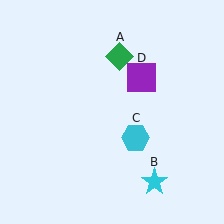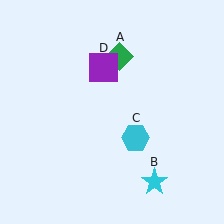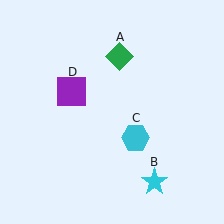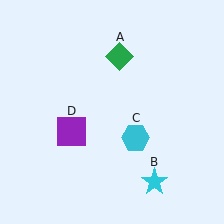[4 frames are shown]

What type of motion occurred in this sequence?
The purple square (object D) rotated counterclockwise around the center of the scene.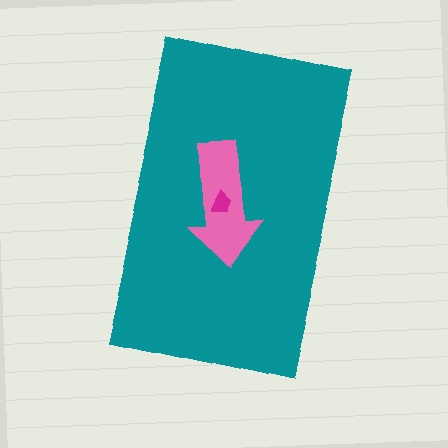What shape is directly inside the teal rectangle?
The pink arrow.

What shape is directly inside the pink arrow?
The magenta trapezoid.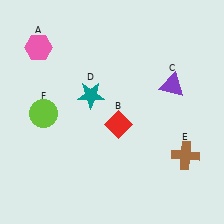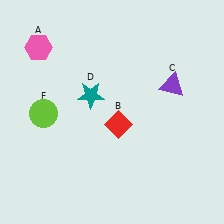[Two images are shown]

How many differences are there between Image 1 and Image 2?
There is 1 difference between the two images.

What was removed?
The brown cross (E) was removed in Image 2.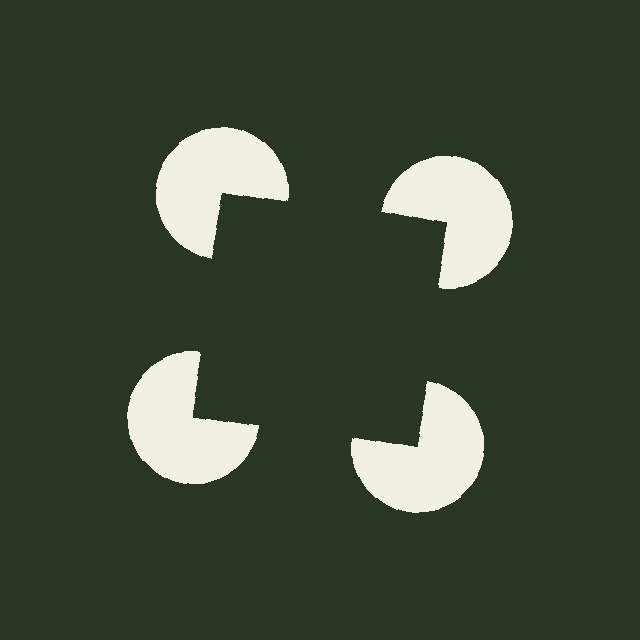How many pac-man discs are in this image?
There are 4 — one at each vertex of the illusory square.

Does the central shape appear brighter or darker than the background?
It typically appears slightly darker than the background, even though no actual brightness change is drawn.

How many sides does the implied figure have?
4 sides.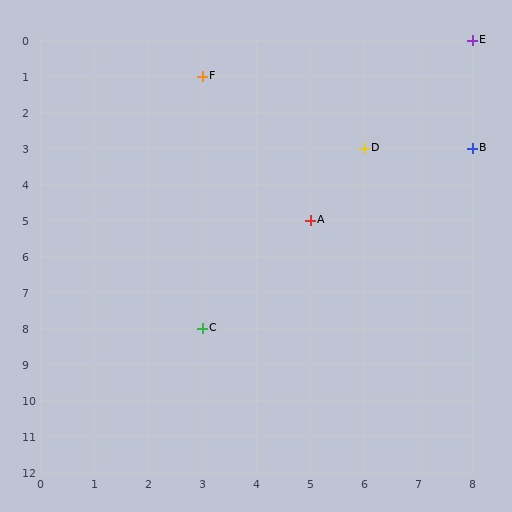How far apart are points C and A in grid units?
Points C and A are 2 columns and 3 rows apart (about 3.6 grid units diagonally).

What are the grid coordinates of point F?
Point F is at grid coordinates (3, 1).